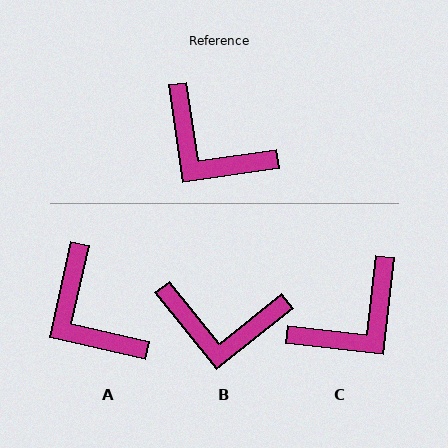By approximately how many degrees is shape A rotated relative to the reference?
Approximately 21 degrees clockwise.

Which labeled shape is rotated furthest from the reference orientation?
C, about 76 degrees away.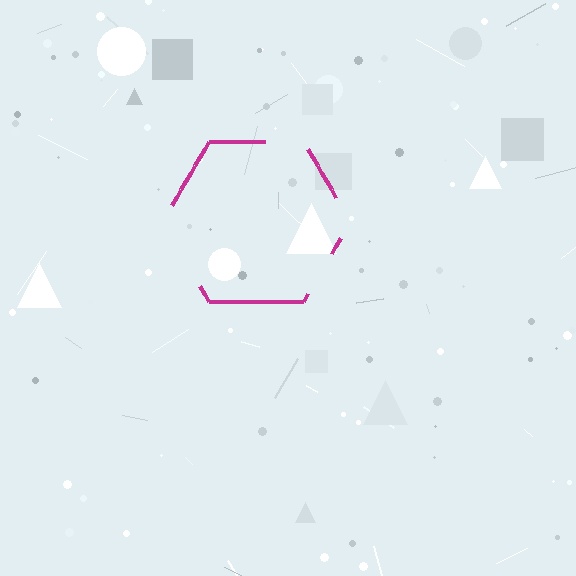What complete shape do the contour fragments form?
The contour fragments form a hexagon.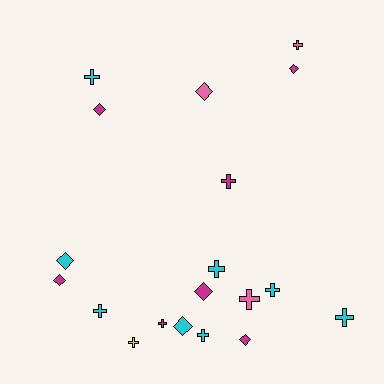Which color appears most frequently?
Cyan, with 8 objects.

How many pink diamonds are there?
There is 1 pink diamond.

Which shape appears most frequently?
Cross, with 11 objects.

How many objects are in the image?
There are 19 objects.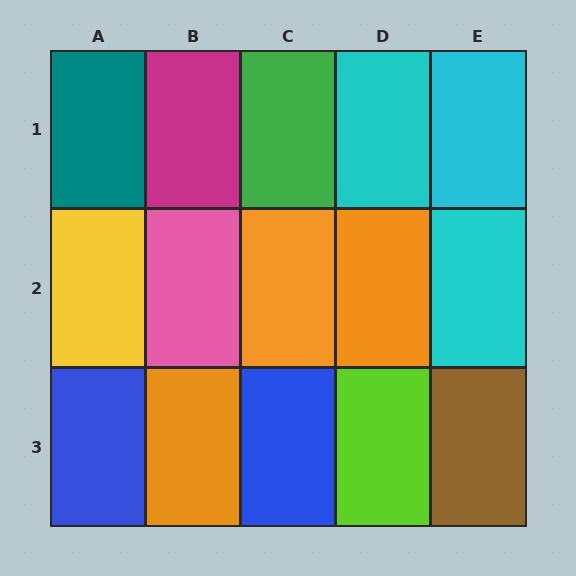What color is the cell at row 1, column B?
Magenta.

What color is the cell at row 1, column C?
Green.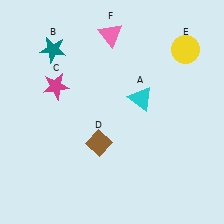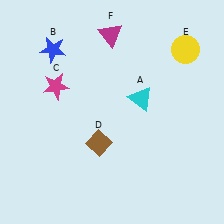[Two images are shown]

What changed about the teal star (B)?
In Image 1, B is teal. In Image 2, it changed to blue.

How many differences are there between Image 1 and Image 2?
There are 2 differences between the two images.